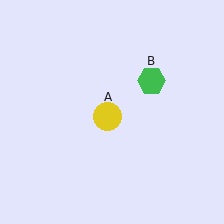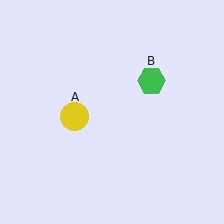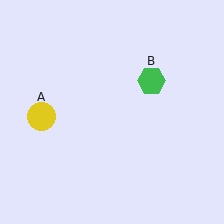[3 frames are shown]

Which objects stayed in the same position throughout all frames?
Green hexagon (object B) remained stationary.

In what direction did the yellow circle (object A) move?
The yellow circle (object A) moved left.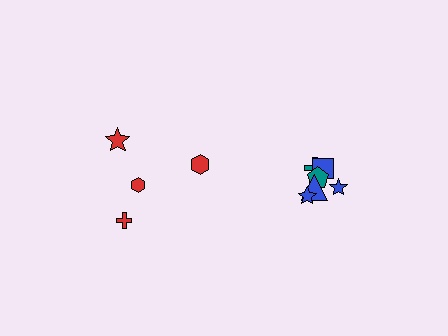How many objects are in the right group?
There are 6 objects.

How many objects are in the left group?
There are 4 objects.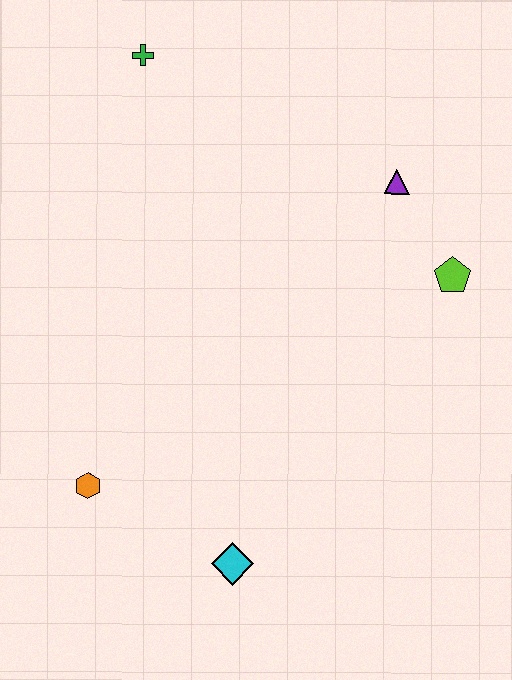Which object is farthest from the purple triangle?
The orange hexagon is farthest from the purple triangle.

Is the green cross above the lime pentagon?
Yes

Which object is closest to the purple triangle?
The lime pentagon is closest to the purple triangle.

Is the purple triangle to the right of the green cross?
Yes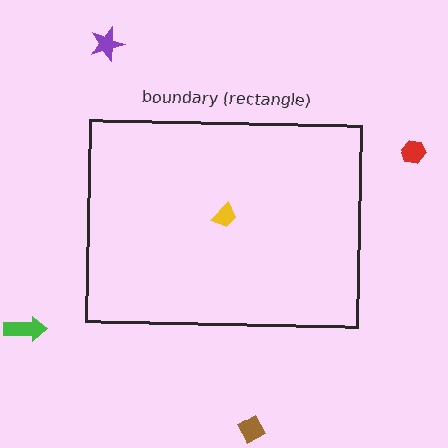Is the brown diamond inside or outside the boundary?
Outside.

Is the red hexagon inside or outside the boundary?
Outside.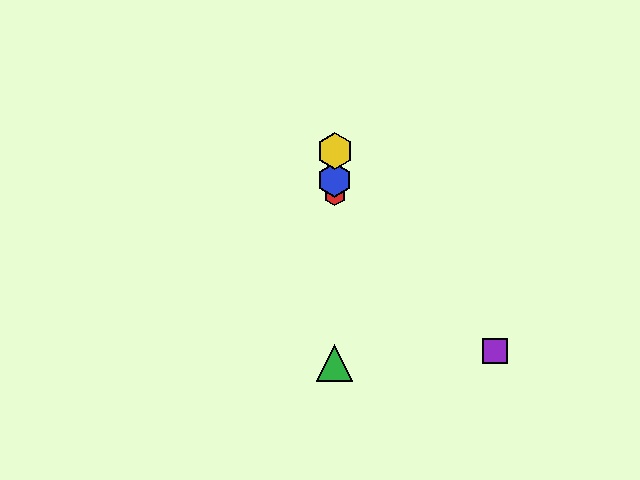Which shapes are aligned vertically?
The red hexagon, the blue hexagon, the green triangle, the yellow hexagon are aligned vertically.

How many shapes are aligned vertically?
4 shapes (the red hexagon, the blue hexagon, the green triangle, the yellow hexagon) are aligned vertically.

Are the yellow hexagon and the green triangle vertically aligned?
Yes, both are at x≈335.